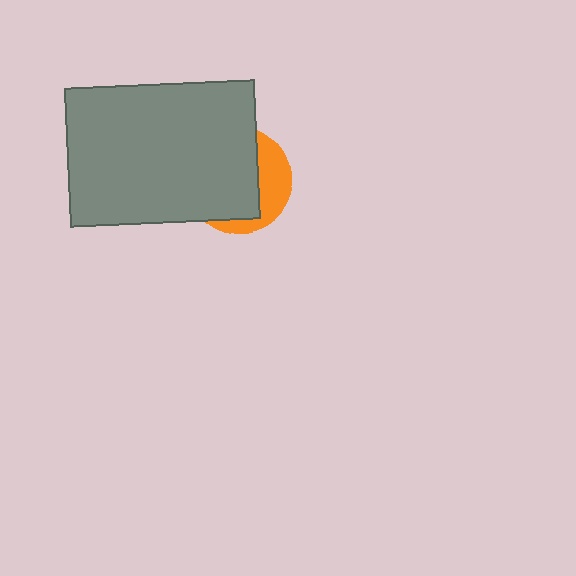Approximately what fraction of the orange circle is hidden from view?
Roughly 66% of the orange circle is hidden behind the gray rectangle.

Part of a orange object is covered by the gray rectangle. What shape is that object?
It is a circle.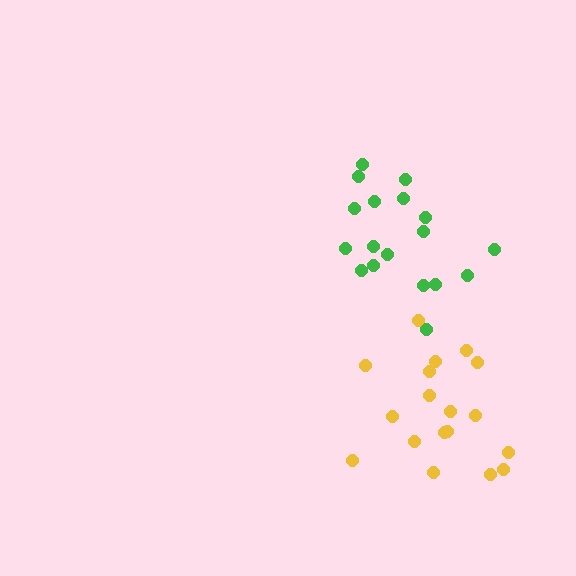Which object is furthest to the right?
The yellow cluster is rightmost.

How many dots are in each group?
Group 1: 18 dots, Group 2: 18 dots (36 total).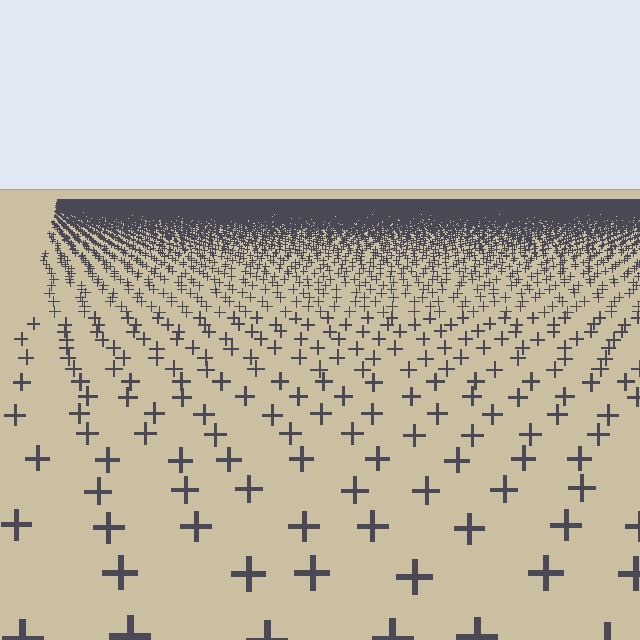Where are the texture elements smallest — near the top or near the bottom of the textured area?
Near the top.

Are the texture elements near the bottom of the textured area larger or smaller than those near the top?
Larger. Near the bottom, elements are closer to the viewer and appear at a bigger on-screen size.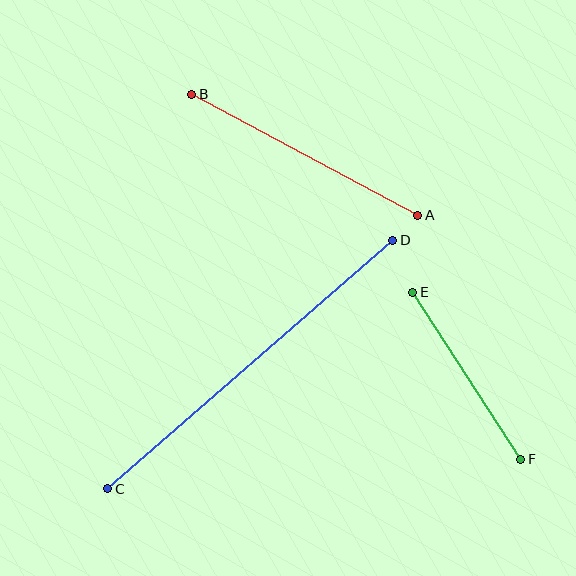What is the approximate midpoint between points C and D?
The midpoint is at approximately (250, 364) pixels.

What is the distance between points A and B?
The distance is approximately 256 pixels.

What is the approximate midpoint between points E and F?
The midpoint is at approximately (467, 376) pixels.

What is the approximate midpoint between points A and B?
The midpoint is at approximately (305, 155) pixels.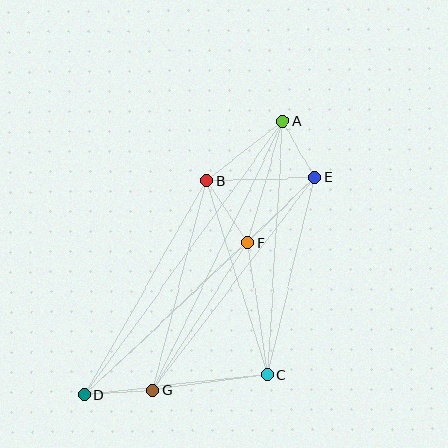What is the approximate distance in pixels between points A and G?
The distance between A and G is approximately 299 pixels.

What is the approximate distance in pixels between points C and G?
The distance between C and G is approximately 116 pixels.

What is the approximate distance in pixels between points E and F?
The distance between E and F is approximately 93 pixels.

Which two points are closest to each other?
Points A and E are closest to each other.